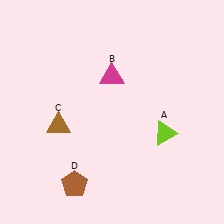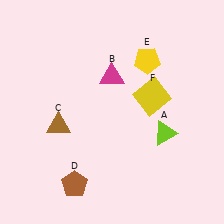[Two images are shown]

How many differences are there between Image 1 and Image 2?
There are 2 differences between the two images.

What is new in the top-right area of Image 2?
A yellow pentagon (E) was added in the top-right area of Image 2.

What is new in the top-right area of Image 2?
A yellow square (F) was added in the top-right area of Image 2.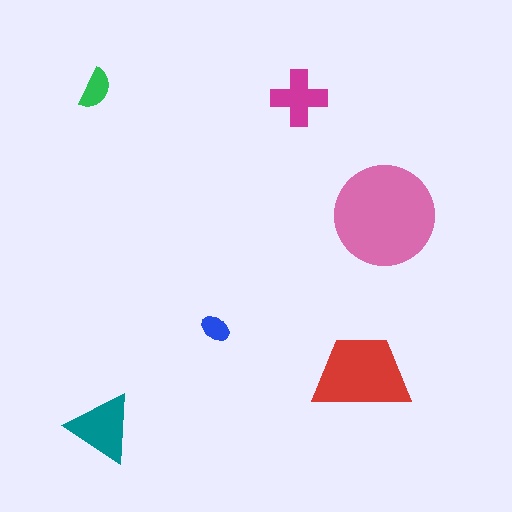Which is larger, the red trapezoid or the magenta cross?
The red trapezoid.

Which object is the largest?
The pink circle.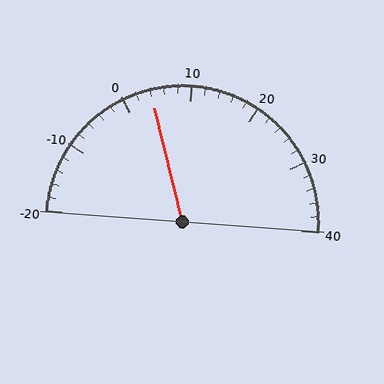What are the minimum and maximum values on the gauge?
The gauge ranges from -20 to 40.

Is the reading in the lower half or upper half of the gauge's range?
The reading is in the lower half of the range (-20 to 40).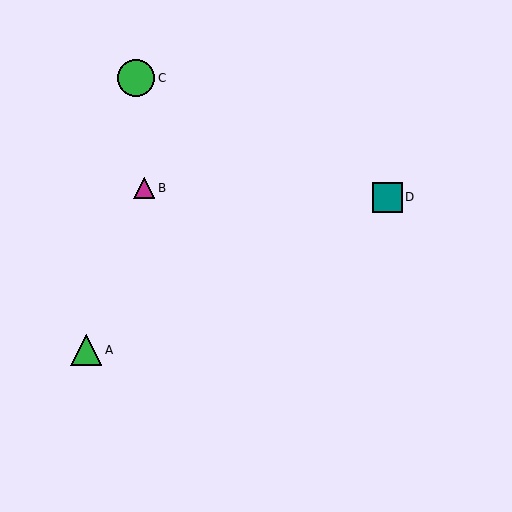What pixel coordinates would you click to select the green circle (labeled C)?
Click at (136, 78) to select the green circle C.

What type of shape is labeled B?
Shape B is a magenta triangle.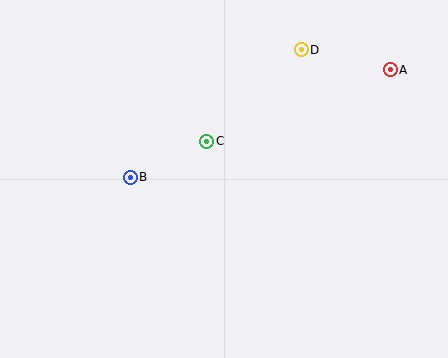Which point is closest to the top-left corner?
Point B is closest to the top-left corner.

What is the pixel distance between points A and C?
The distance between A and C is 197 pixels.